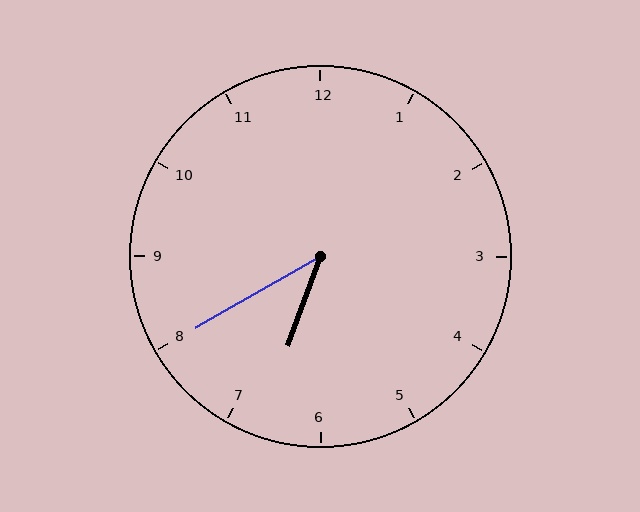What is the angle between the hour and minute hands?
Approximately 40 degrees.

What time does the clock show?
6:40.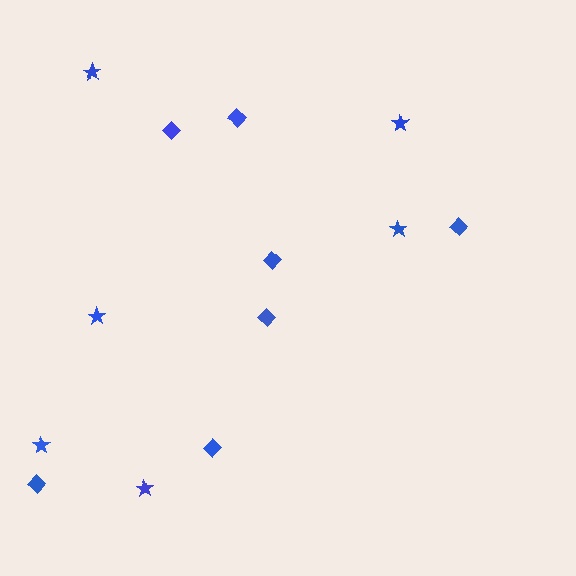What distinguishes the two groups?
There are 2 groups: one group of stars (6) and one group of diamonds (7).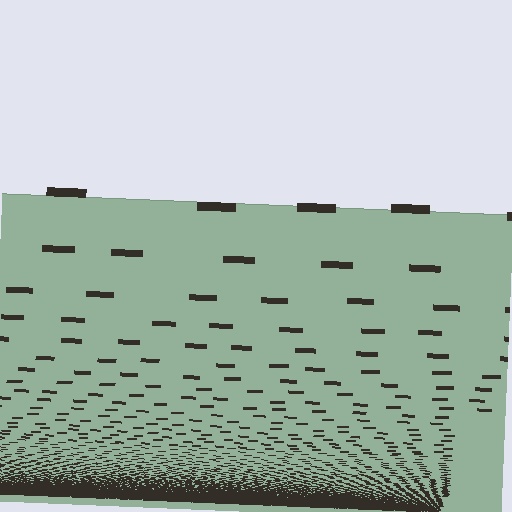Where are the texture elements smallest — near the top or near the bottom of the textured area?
Near the bottom.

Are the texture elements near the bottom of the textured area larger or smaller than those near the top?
Smaller. The gradient is inverted — elements near the bottom are smaller and denser.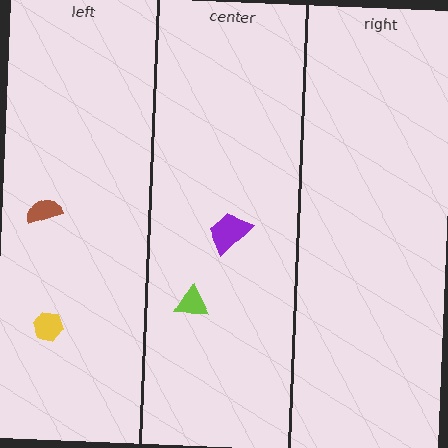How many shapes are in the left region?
2.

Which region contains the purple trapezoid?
The center region.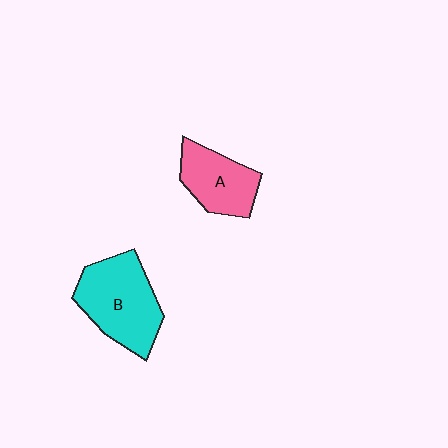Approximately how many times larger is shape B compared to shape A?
Approximately 1.5 times.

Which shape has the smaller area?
Shape A (pink).